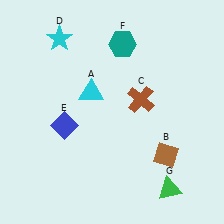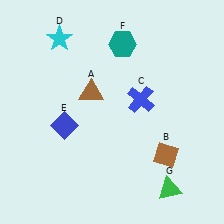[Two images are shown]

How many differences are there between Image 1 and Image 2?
There are 2 differences between the two images.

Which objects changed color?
A changed from cyan to brown. C changed from brown to blue.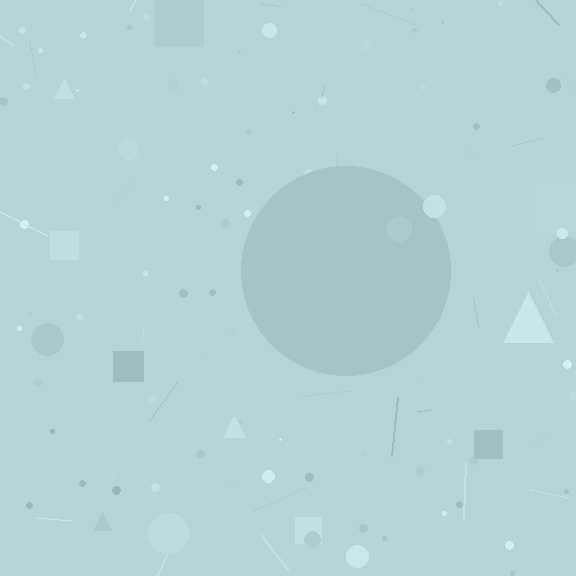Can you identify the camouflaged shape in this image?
The camouflaged shape is a circle.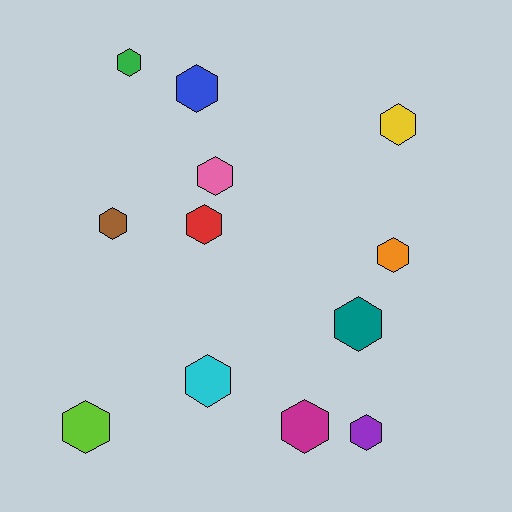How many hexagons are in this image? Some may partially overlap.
There are 12 hexagons.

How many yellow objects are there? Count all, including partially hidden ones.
There is 1 yellow object.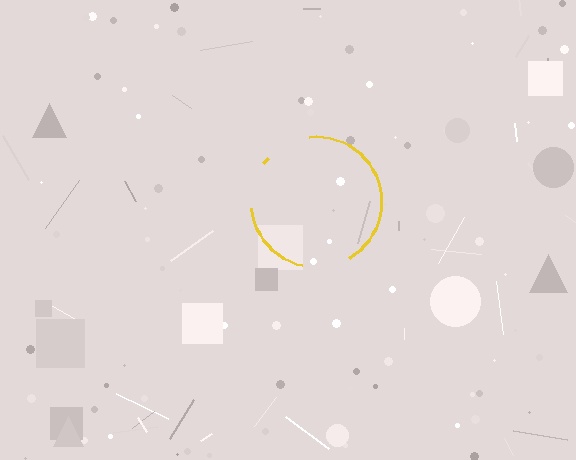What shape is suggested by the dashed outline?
The dashed outline suggests a circle.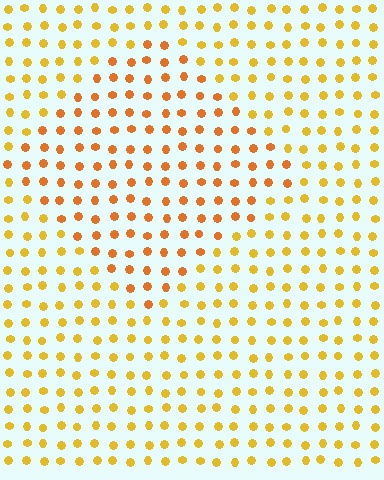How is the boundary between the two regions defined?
The boundary is defined purely by a slight shift in hue (about 24 degrees). Spacing, size, and orientation are identical on both sides.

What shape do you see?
I see a diamond.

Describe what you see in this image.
The image is filled with small yellow elements in a uniform arrangement. A diamond-shaped region is visible where the elements are tinted to a slightly different hue, forming a subtle color boundary.